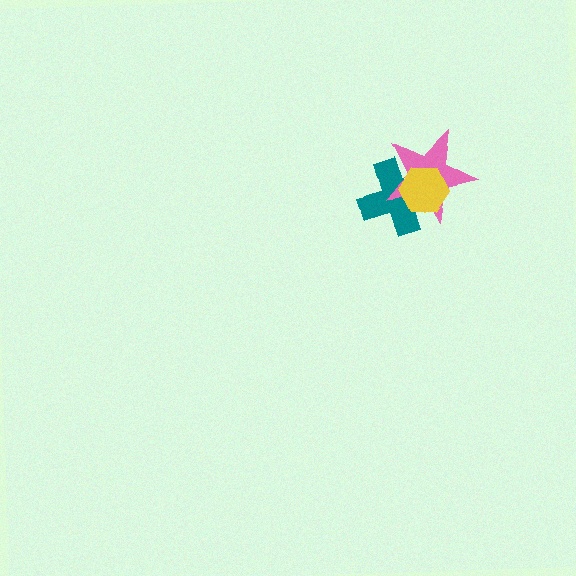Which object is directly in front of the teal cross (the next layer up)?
The pink star is directly in front of the teal cross.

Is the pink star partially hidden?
Yes, it is partially covered by another shape.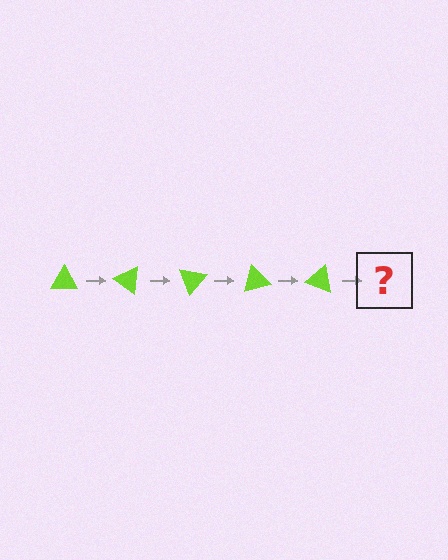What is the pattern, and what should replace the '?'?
The pattern is that the triangle rotates 35 degrees each step. The '?' should be a lime triangle rotated 175 degrees.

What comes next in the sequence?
The next element should be a lime triangle rotated 175 degrees.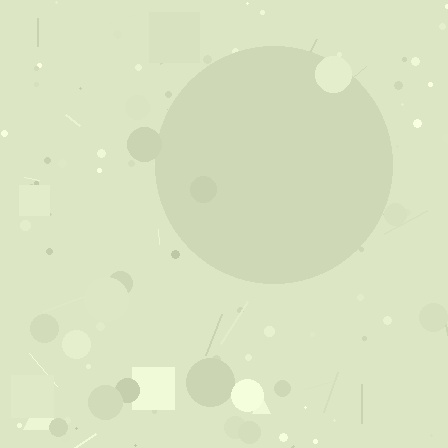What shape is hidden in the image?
A circle is hidden in the image.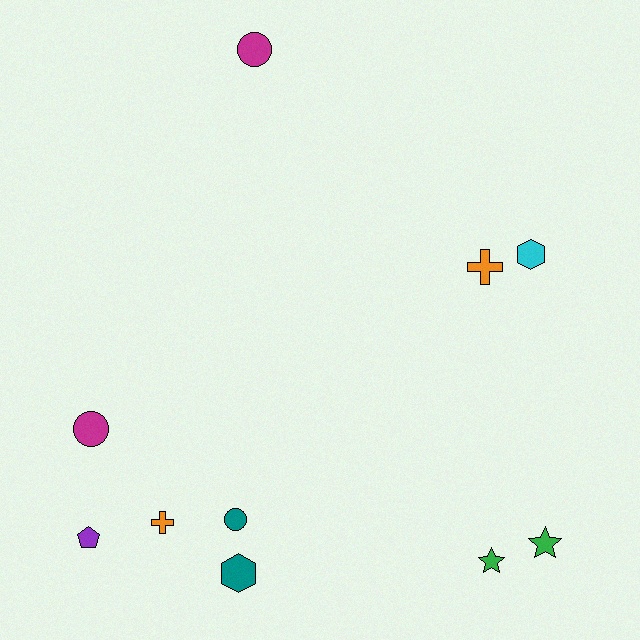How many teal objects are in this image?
There are 2 teal objects.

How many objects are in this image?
There are 10 objects.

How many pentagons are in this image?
There is 1 pentagon.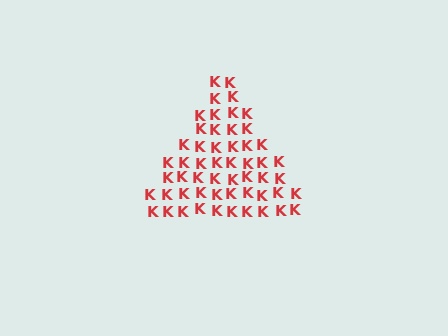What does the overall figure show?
The overall figure shows a triangle.